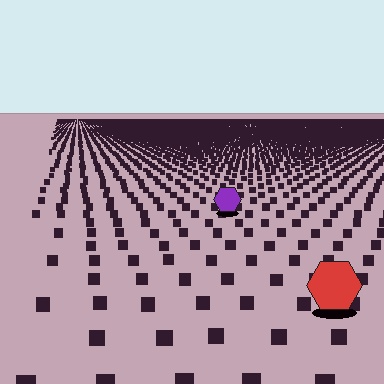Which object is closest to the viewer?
The red hexagon is closest. The texture marks near it are larger and more spread out.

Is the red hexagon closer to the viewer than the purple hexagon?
Yes. The red hexagon is closer — you can tell from the texture gradient: the ground texture is coarser near it.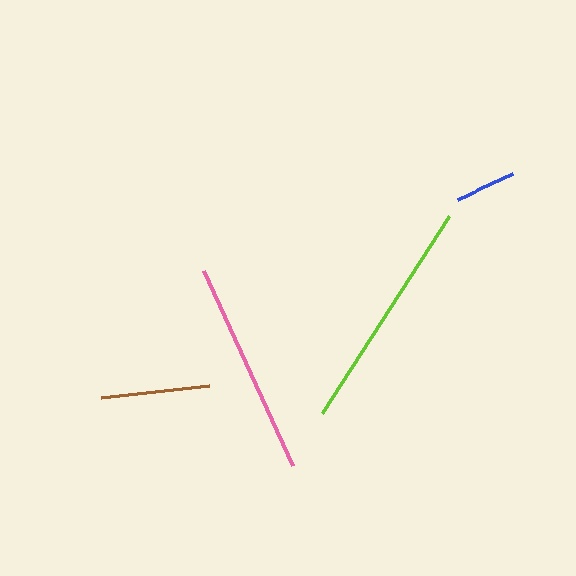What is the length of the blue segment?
The blue segment is approximately 61 pixels long.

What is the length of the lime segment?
The lime segment is approximately 234 pixels long.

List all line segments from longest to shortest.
From longest to shortest: lime, pink, brown, blue.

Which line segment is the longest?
The lime line is the longest at approximately 234 pixels.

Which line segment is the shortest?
The blue line is the shortest at approximately 61 pixels.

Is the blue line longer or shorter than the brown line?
The brown line is longer than the blue line.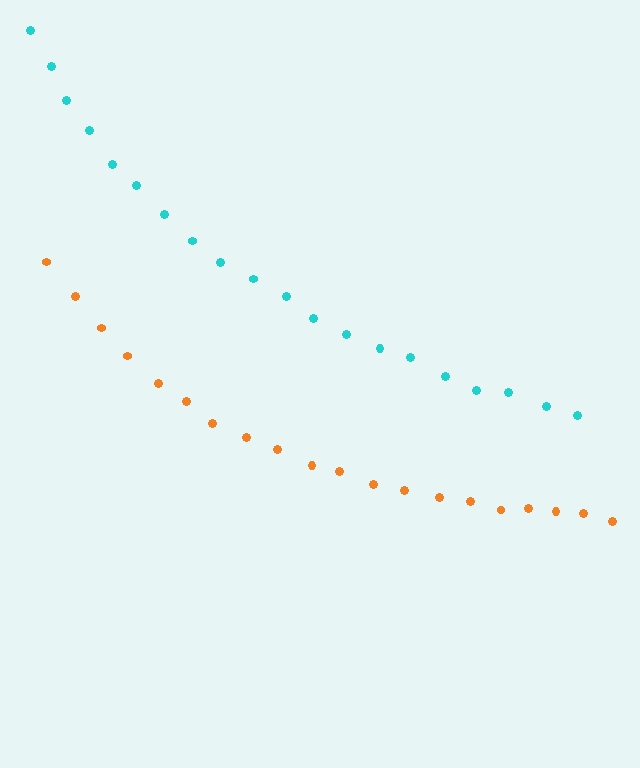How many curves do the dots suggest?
There are 2 distinct paths.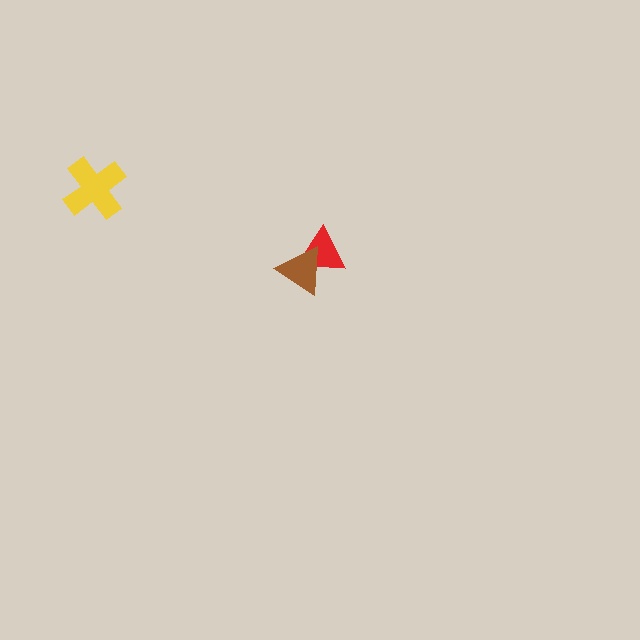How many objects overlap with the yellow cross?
0 objects overlap with the yellow cross.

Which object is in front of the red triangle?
The brown triangle is in front of the red triangle.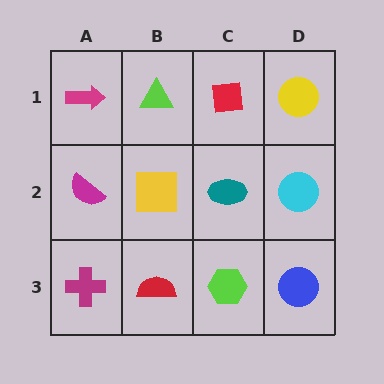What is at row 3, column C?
A lime hexagon.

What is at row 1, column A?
A magenta arrow.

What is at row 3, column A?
A magenta cross.